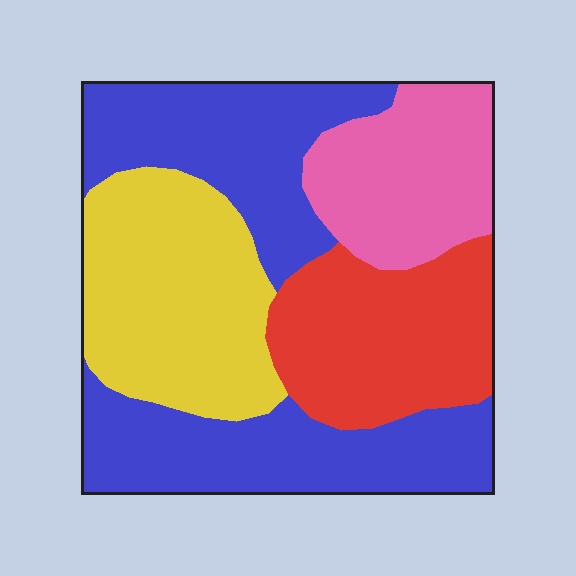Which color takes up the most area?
Blue, at roughly 40%.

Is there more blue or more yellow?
Blue.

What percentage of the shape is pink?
Pink takes up about one sixth (1/6) of the shape.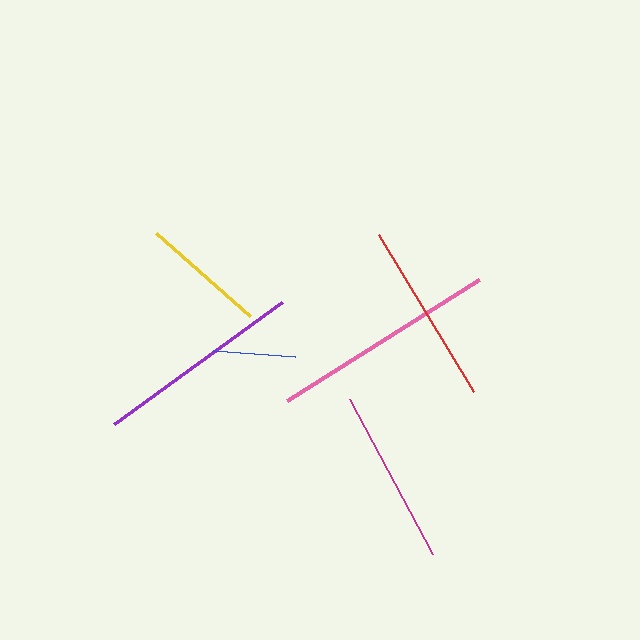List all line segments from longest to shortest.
From longest to shortest: pink, purple, red, magenta, yellow, blue.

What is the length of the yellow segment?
The yellow segment is approximately 126 pixels long.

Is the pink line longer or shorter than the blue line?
The pink line is longer than the blue line.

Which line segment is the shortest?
The blue line is the shortest at approximately 82 pixels.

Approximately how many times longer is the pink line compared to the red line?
The pink line is approximately 1.2 times the length of the red line.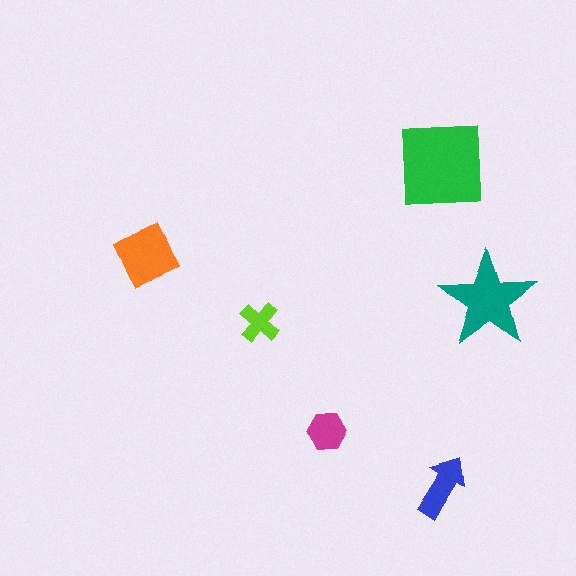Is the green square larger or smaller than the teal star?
Larger.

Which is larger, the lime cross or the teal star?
The teal star.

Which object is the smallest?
The lime cross.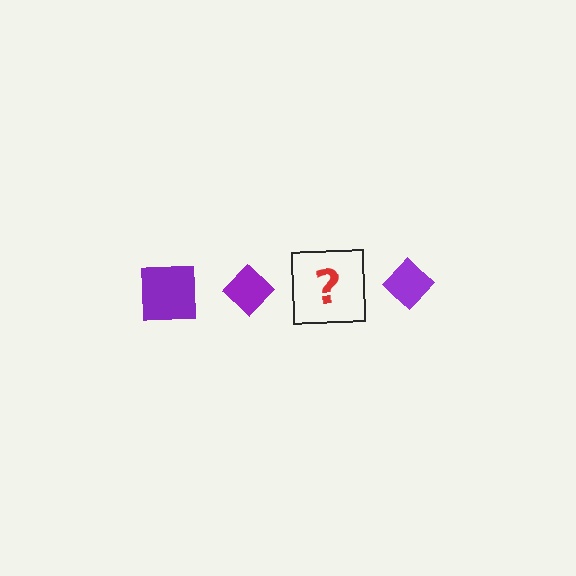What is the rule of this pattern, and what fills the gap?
The rule is that the pattern cycles through square, diamond shapes in purple. The gap should be filled with a purple square.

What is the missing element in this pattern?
The missing element is a purple square.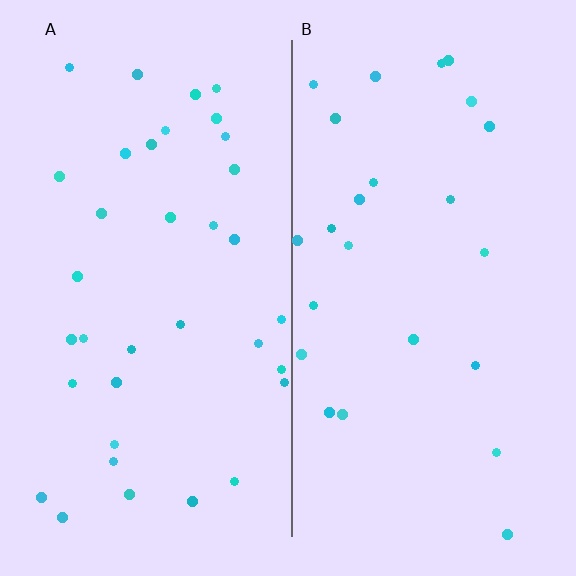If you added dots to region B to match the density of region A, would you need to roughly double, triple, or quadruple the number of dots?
Approximately double.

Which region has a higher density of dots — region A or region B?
A (the left).